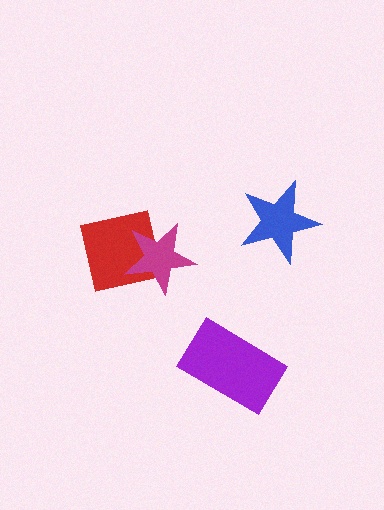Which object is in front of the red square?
The magenta star is in front of the red square.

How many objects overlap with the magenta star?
1 object overlaps with the magenta star.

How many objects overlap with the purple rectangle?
0 objects overlap with the purple rectangle.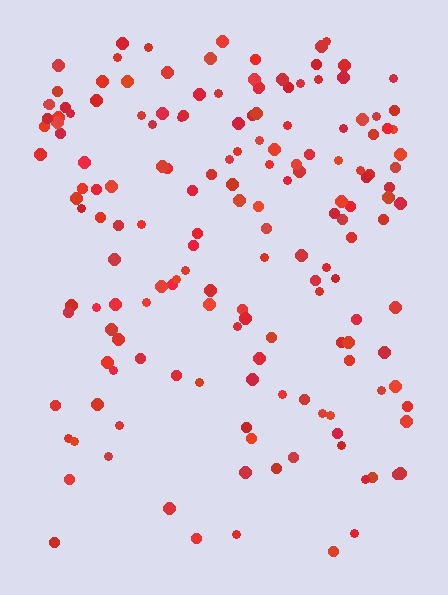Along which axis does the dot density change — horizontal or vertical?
Vertical.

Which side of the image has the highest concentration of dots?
The top.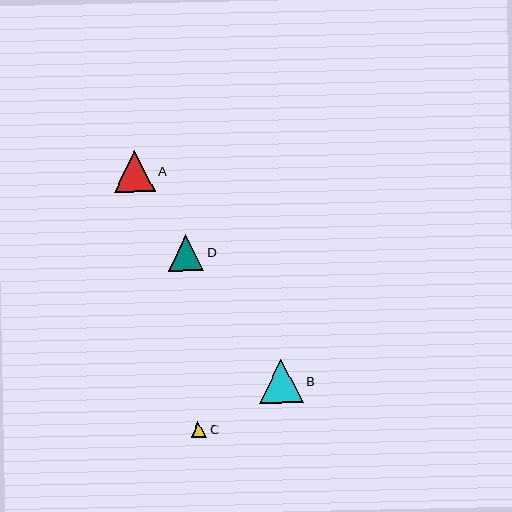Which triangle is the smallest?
Triangle C is the smallest with a size of approximately 15 pixels.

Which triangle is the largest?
Triangle B is the largest with a size of approximately 44 pixels.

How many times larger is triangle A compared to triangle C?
Triangle A is approximately 2.7 times the size of triangle C.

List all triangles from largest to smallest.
From largest to smallest: B, A, D, C.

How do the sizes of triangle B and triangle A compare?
Triangle B and triangle A are approximately the same size.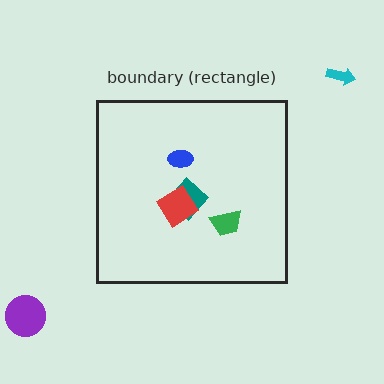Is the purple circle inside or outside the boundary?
Outside.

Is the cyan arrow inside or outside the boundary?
Outside.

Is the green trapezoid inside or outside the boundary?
Inside.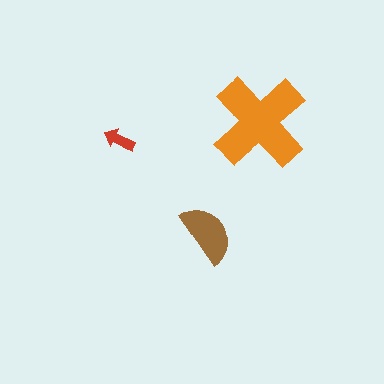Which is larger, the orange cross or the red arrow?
The orange cross.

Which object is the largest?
The orange cross.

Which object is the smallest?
The red arrow.